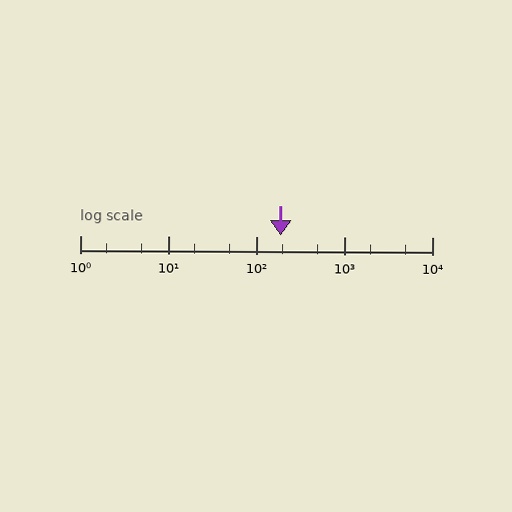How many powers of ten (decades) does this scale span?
The scale spans 4 decades, from 1 to 10000.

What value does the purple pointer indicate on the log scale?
The pointer indicates approximately 190.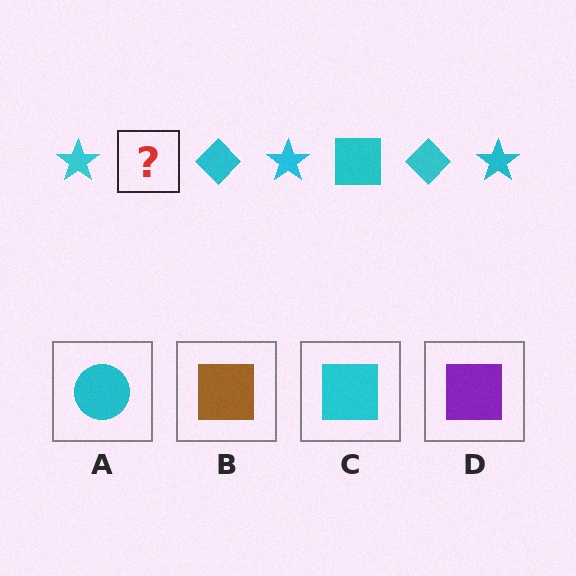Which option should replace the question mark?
Option C.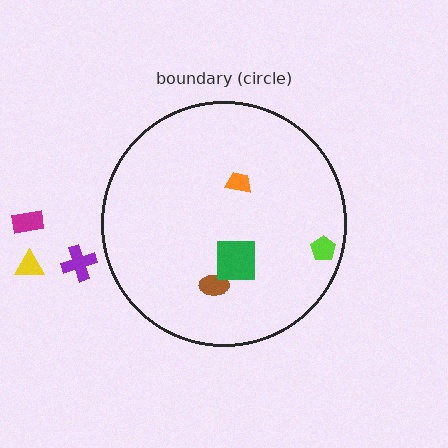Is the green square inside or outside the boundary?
Inside.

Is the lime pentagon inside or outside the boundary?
Inside.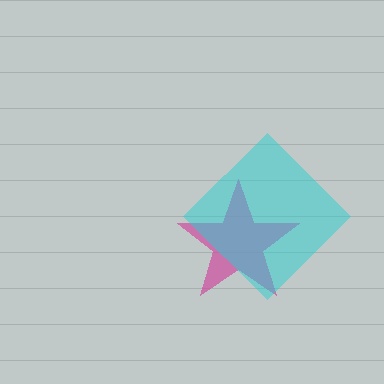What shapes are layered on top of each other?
The layered shapes are: a magenta star, a cyan diamond.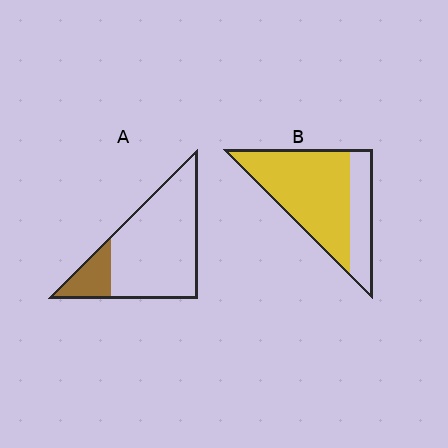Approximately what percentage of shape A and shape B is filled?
A is approximately 20% and B is approximately 70%.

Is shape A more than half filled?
No.